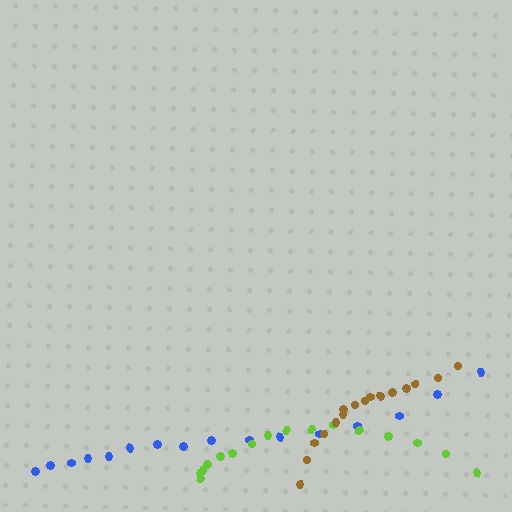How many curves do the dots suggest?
There are 3 distinct paths.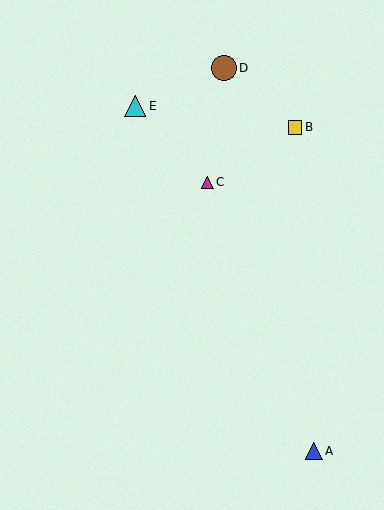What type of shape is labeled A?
Shape A is a blue triangle.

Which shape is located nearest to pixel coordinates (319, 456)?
The blue triangle (labeled A) at (314, 451) is nearest to that location.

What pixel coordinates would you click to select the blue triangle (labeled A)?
Click at (314, 451) to select the blue triangle A.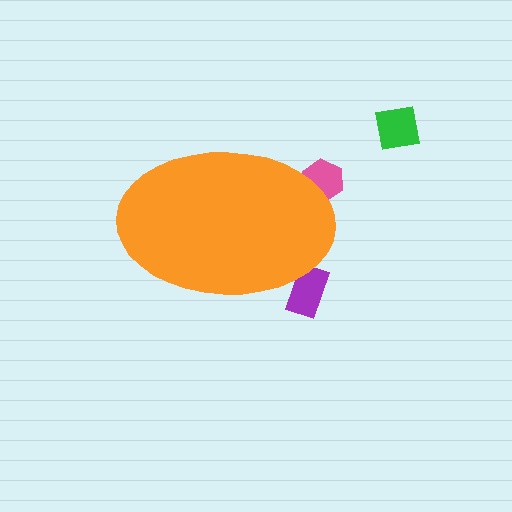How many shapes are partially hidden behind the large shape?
2 shapes are partially hidden.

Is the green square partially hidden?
No, the green square is fully visible.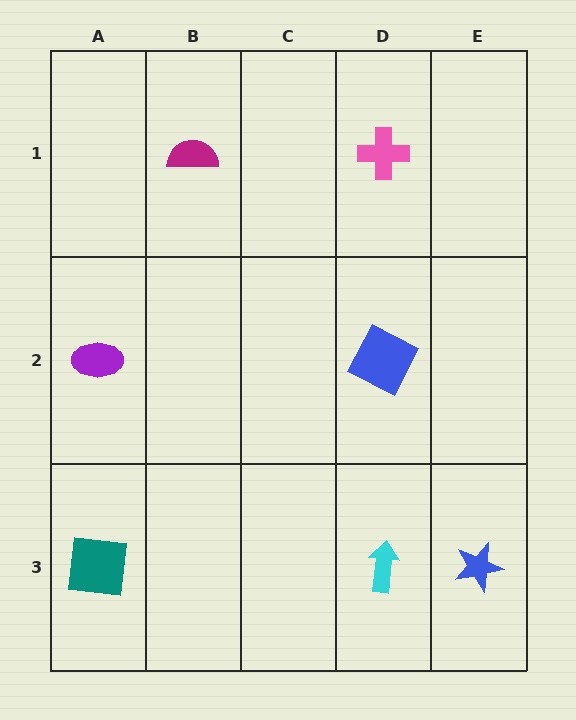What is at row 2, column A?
A purple ellipse.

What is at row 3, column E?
A blue star.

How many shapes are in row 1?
2 shapes.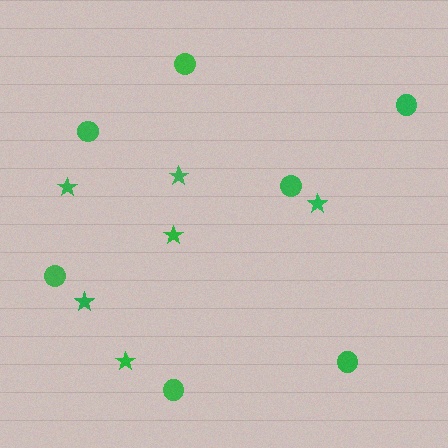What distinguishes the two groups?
There are 2 groups: one group of circles (7) and one group of stars (6).